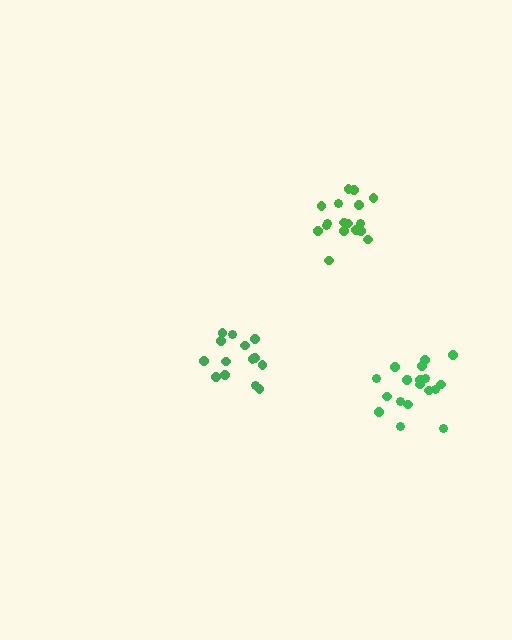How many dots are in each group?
Group 1: 17 dots, Group 2: 14 dots, Group 3: 19 dots (50 total).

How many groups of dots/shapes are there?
There are 3 groups.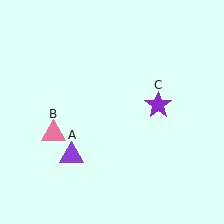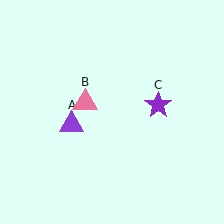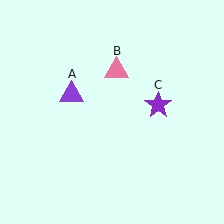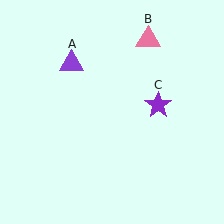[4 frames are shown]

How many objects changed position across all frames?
2 objects changed position: purple triangle (object A), pink triangle (object B).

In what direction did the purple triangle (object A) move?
The purple triangle (object A) moved up.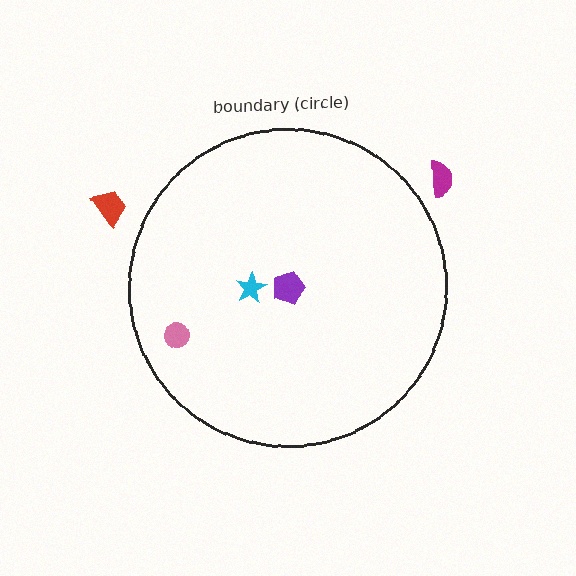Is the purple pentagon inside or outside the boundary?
Inside.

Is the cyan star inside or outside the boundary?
Inside.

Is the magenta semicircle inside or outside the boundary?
Outside.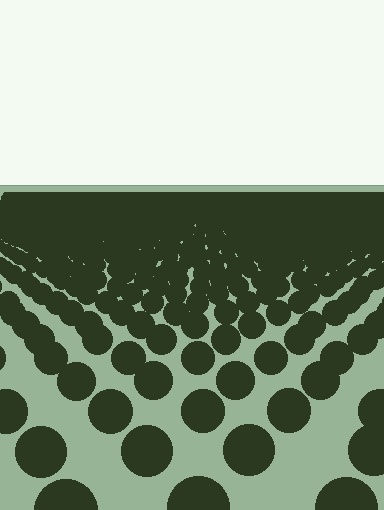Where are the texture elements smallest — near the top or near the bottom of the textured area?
Near the top.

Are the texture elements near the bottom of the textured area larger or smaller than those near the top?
Larger. Near the bottom, elements are closer to the viewer and appear at a bigger on-screen size.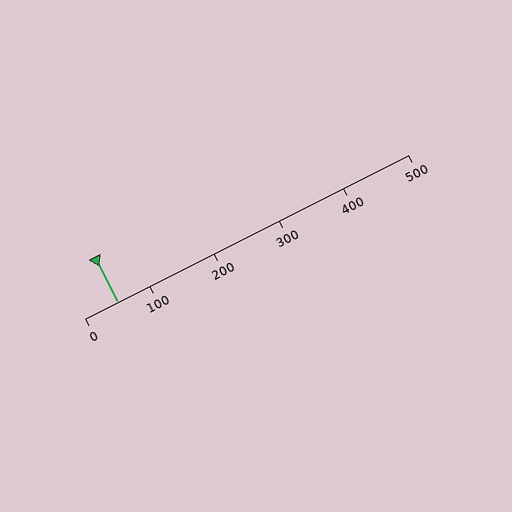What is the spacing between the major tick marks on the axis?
The major ticks are spaced 100 apart.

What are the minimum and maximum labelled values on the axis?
The axis runs from 0 to 500.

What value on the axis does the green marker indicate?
The marker indicates approximately 50.